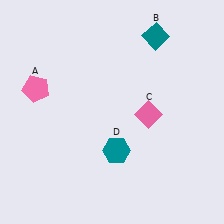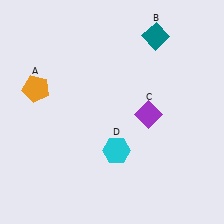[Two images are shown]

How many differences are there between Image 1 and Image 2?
There are 3 differences between the two images.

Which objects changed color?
A changed from pink to orange. C changed from pink to purple. D changed from teal to cyan.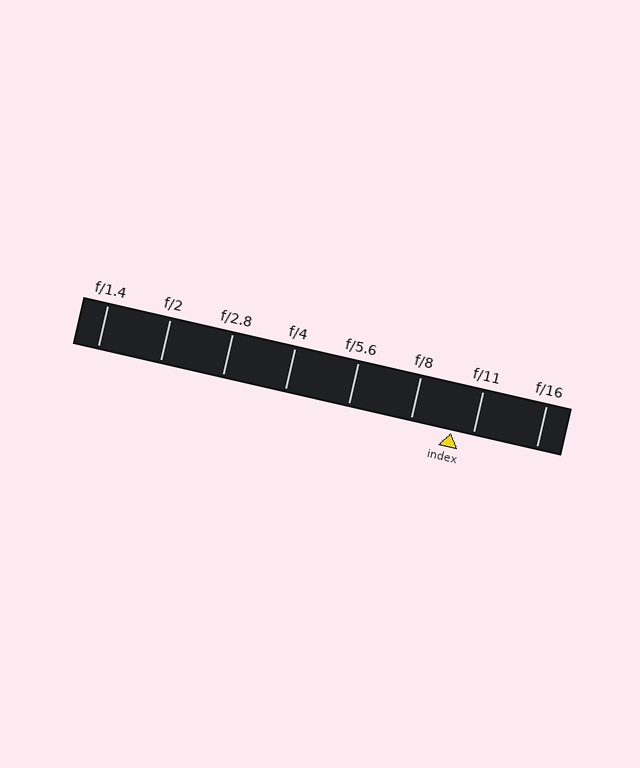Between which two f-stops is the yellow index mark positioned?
The index mark is between f/8 and f/11.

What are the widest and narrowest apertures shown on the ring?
The widest aperture shown is f/1.4 and the narrowest is f/16.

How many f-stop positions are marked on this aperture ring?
There are 8 f-stop positions marked.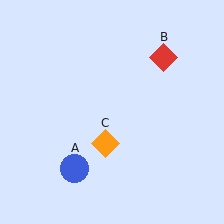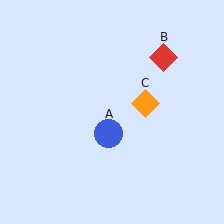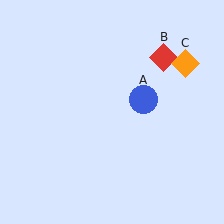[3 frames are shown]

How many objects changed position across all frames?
2 objects changed position: blue circle (object A), orange diamond (object C).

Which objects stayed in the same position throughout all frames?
Red diamond (object B) remained stationary.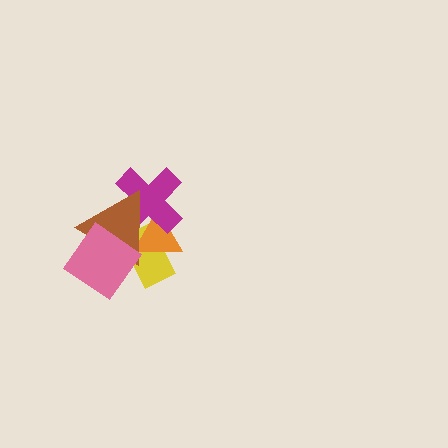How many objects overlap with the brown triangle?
4 objects overlap with the brown triangle.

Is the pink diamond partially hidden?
No, no other shape covers it.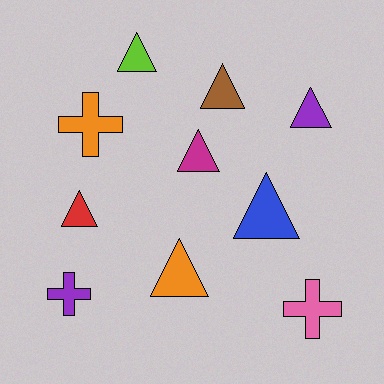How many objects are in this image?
There are 10 objects.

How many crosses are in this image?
There are 3 crosses.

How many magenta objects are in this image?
There is 1 magenta object.